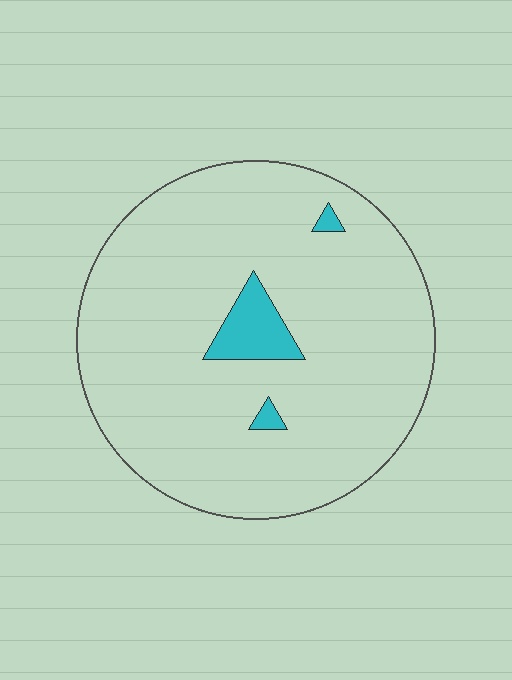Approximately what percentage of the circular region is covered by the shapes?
Approximately 5%.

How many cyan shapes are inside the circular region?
3.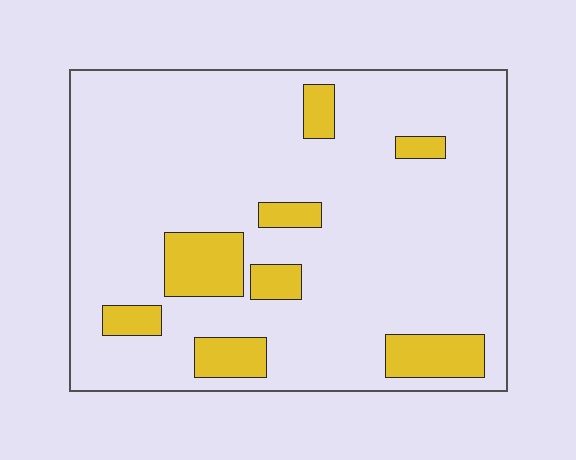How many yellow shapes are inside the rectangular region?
8.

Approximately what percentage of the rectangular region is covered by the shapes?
Approximately 15%.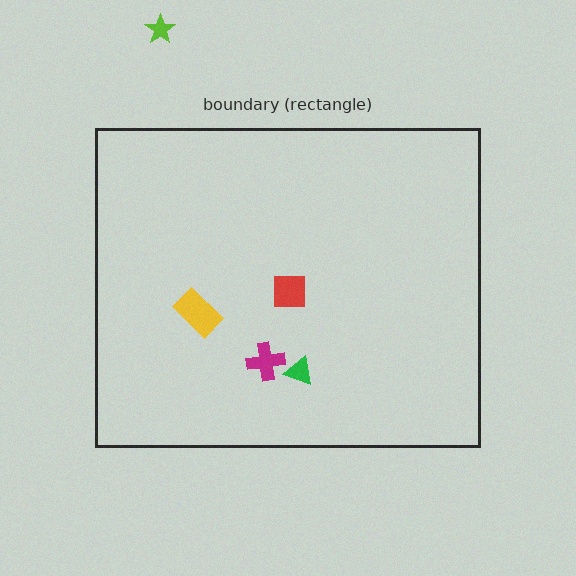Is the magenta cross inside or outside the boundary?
Inside.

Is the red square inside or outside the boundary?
Inside.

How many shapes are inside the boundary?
4 inside, 1 outside.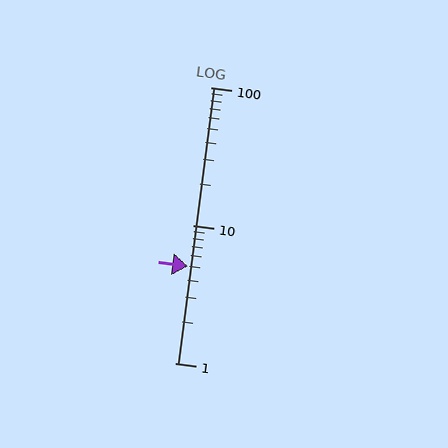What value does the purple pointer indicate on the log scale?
The pointer indicates approximately 5.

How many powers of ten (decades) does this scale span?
The scale spans 2 decades, from 1 to 100.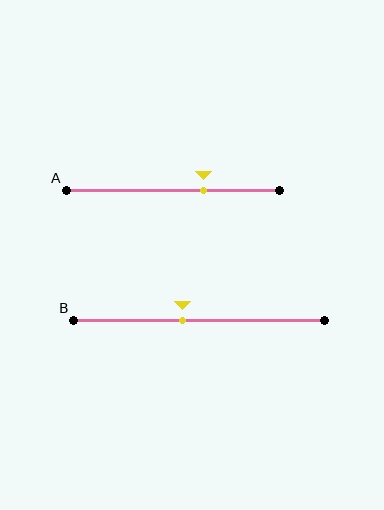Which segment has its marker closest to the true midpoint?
Segment B has its marker closest to the true midpoint.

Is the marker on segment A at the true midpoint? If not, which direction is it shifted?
No, the marker on segment A is shifted to the right by about 14% of the segment length.